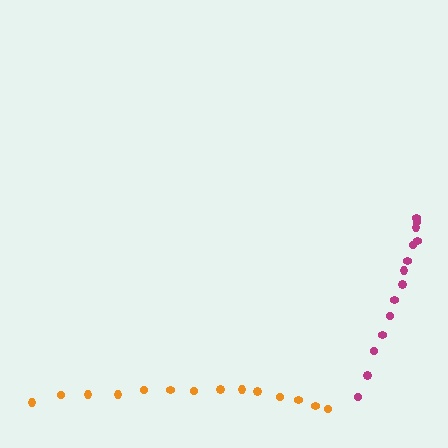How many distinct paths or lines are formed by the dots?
There are 2 distinct paths.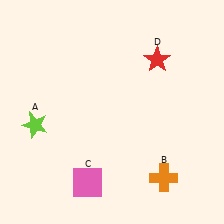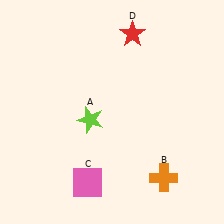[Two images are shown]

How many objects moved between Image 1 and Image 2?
2 objects moved between the two images.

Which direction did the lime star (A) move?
The lime star (A) moved right.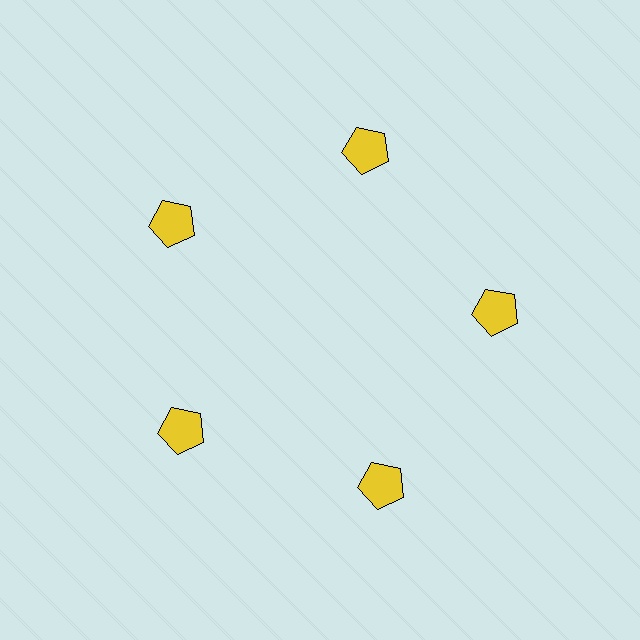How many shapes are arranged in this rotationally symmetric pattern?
There are 5 shapes, arranged in 5 groups of 1.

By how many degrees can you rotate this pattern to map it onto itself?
The pattern maps onto itself every 72 degrees of rotation.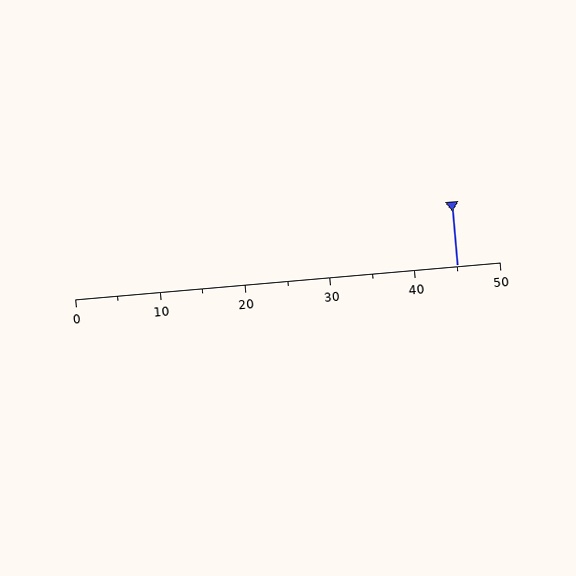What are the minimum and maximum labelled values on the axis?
The axis runs from 0 to 50.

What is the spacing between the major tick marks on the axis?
The major ticks are spaced 10 apart.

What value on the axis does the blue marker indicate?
The marker indicates approximately 45.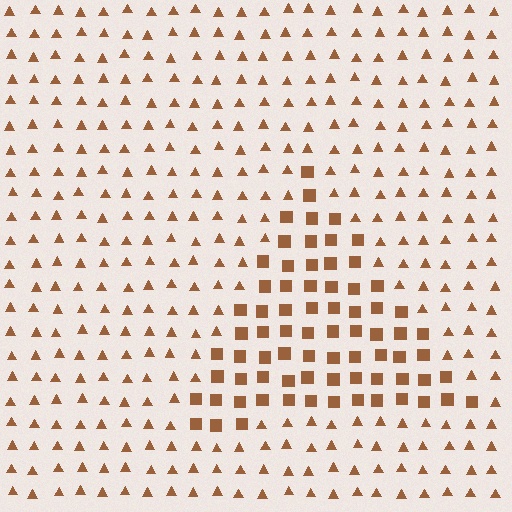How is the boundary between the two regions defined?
The boundary is defined by a change in element shape: squares inside vs. triangles outside. All elements share the same color and spacing.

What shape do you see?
I see a triangle.